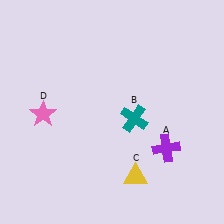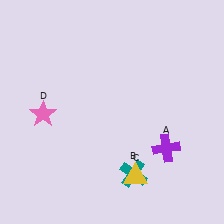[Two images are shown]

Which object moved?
The teal cross (B) moved down.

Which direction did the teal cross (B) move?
The teal cross (B) moved down.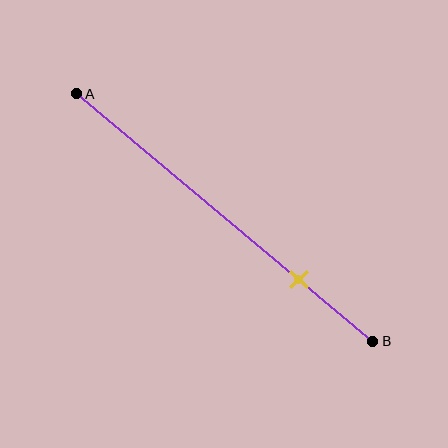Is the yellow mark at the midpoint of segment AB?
No, the mark is at about 75% from A, not at the 50% midpoint.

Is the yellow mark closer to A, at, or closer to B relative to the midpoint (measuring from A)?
The yellow mark is closer to point B than the midpoint of segment AB.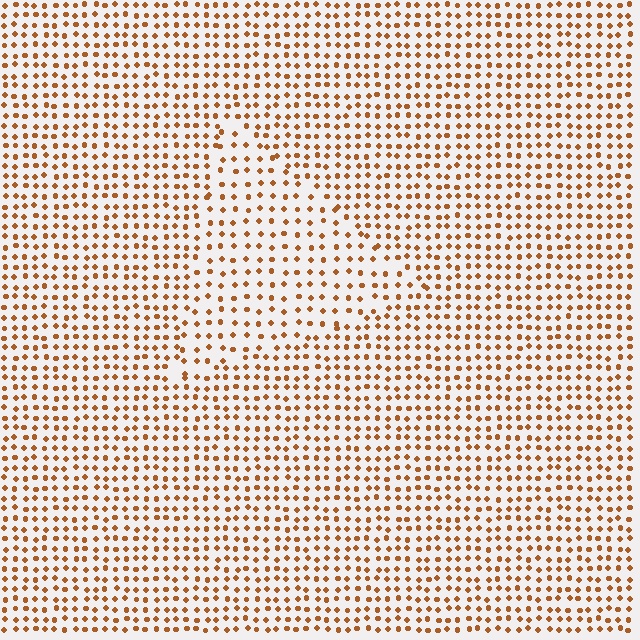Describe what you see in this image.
The image contains small brown elements arranged at two different densities. A triangle-shaped region is visible where the elements are less densely packed than the surrounding area.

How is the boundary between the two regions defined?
The boundary is defined by a change in element density (approximately 1.6x ratio). All elements are the same color, size, and shape.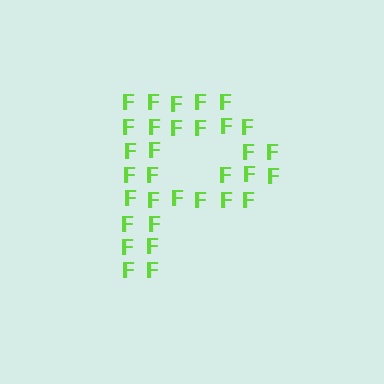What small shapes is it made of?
It is made of small letter F's.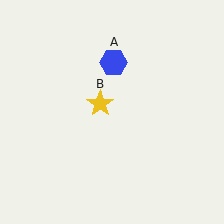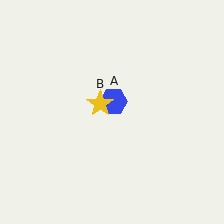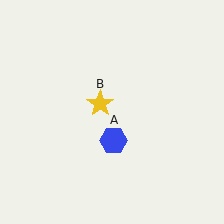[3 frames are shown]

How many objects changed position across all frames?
1 object changed position: blue hexagon (object A).